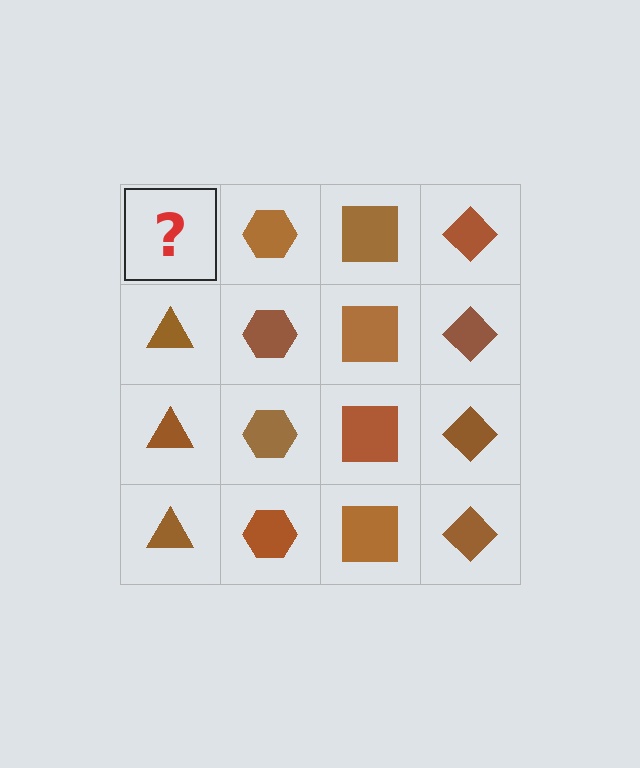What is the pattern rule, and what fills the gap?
The rule is that each column has a consistent shape. The gap should be filled with a brown triangle.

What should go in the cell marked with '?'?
The missing cell should contain a brown triangle.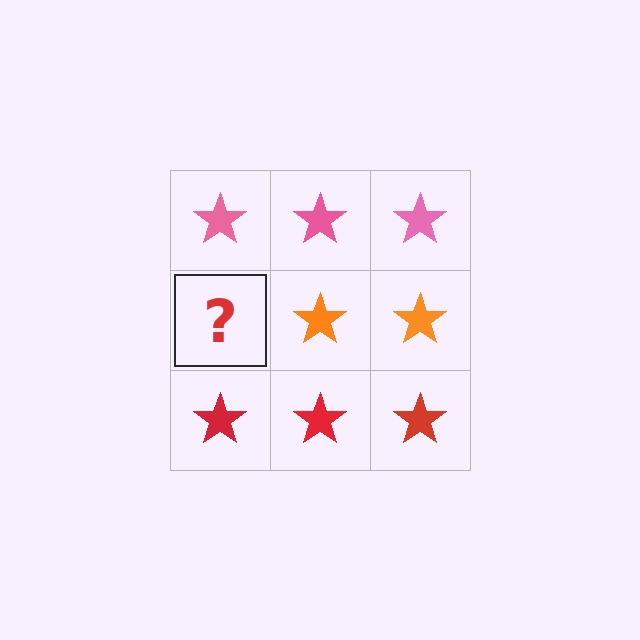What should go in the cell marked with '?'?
The missing cell should contain an orange star.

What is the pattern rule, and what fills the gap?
The rule is that each row has a consistent color. The gap should be filled with an orange star.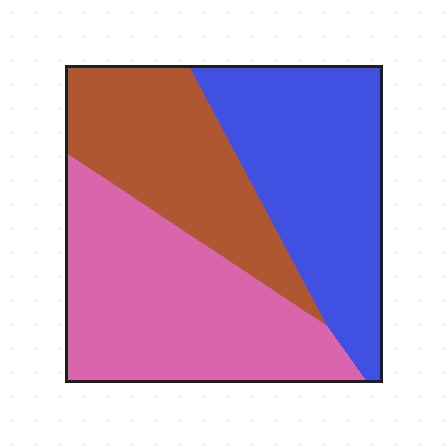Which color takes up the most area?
Pink, at roughly 40%.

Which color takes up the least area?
Brown, at roughly 25%.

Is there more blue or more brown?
Blue.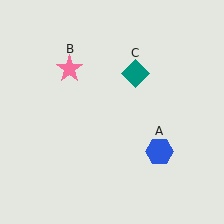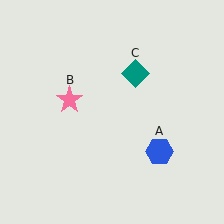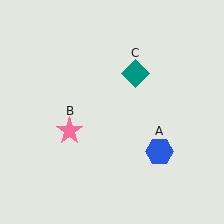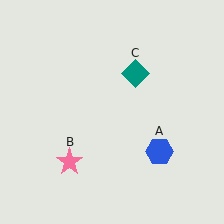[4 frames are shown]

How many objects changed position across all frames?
1 object changed position: pink star (object B).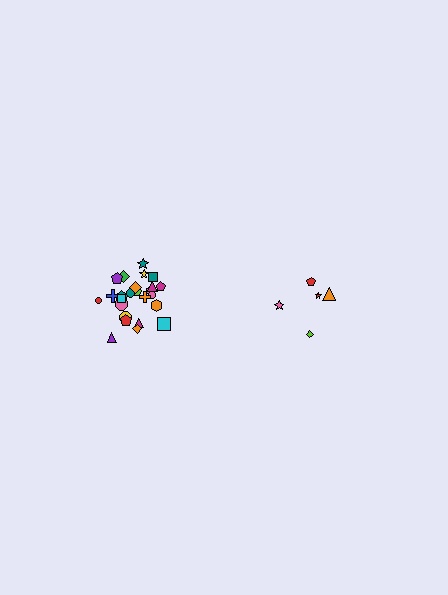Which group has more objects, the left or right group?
The left group.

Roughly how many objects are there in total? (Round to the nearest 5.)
Roughly 30 objects in total.